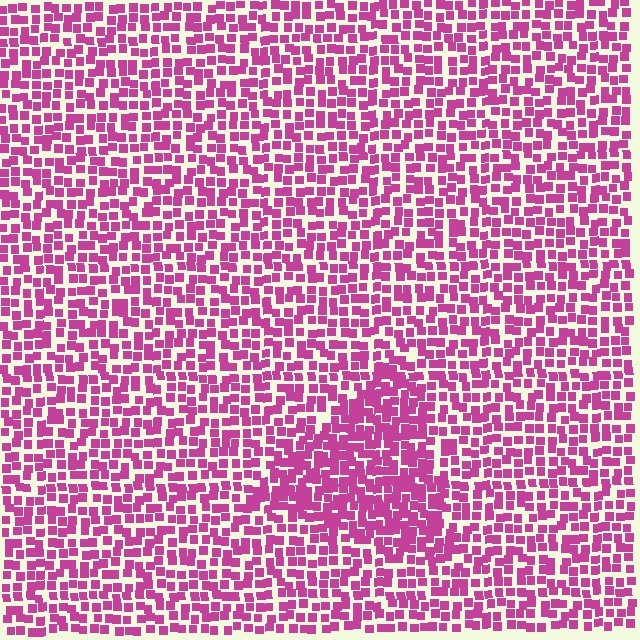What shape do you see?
I see a triangle.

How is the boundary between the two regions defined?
The boundary is defined by a change in element density (approximately 1.6x ratio). All elements are the same color, size, and shape.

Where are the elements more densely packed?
The elements are more densely packed inside the triangle boundary.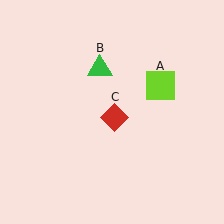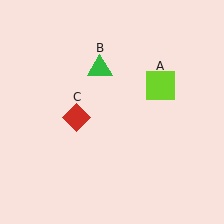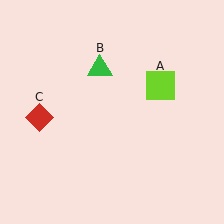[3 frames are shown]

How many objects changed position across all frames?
1 object changed position: red diamond (object C).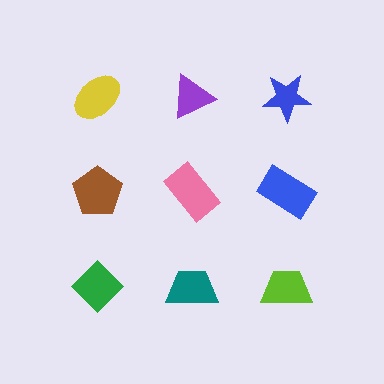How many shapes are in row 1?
3 shapes.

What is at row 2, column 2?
A pink rectangle.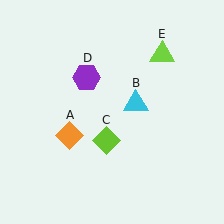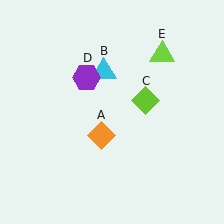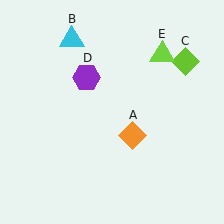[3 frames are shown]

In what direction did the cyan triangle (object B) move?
The cyan triangle (object B) moved up and to the left.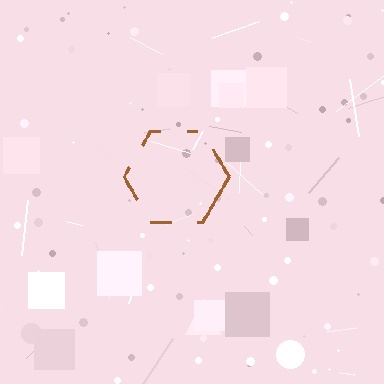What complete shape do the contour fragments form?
The contour fragments form a hexagon.